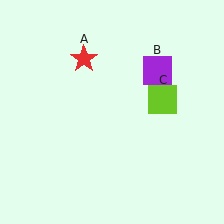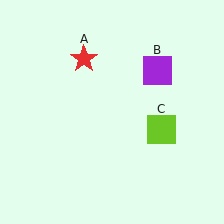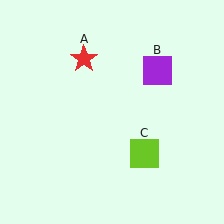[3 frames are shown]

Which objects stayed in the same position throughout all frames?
Red star (object A) and purple square (object B) remained stationary.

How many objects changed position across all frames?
1 object changed position: lime square (object C).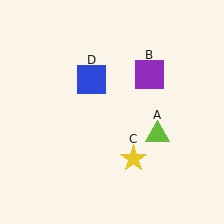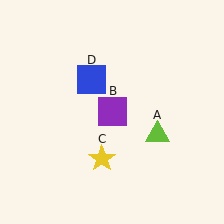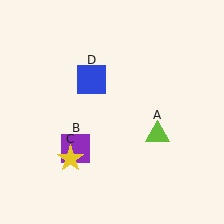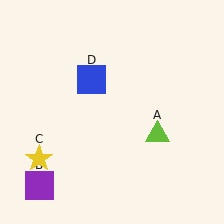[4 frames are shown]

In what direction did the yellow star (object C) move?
The yellow star (object C) moved left.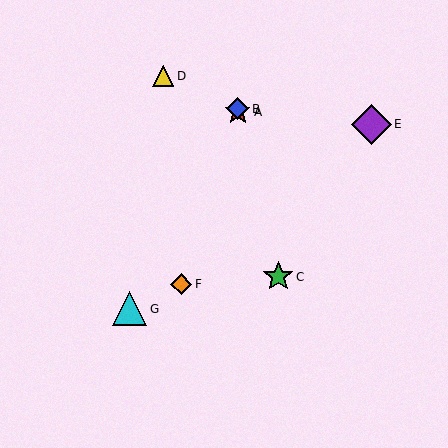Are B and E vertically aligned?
No, B is at x≈238 and E is at x≈372.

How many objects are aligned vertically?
2 objects (A, B) are aligned vertically.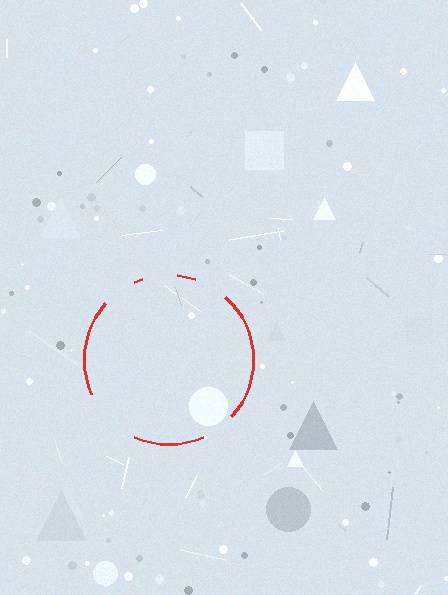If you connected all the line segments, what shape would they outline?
They would outline a circle.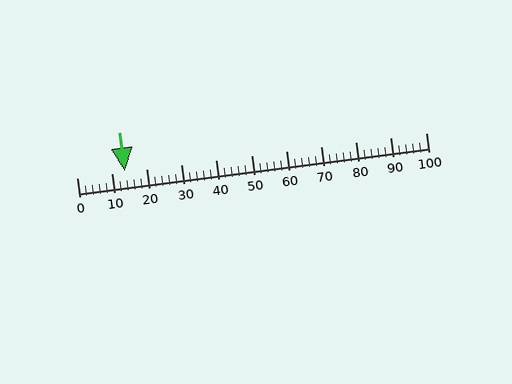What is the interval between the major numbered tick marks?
The major tick marks are spaced 10 units apart.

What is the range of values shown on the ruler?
The ruler shows values from 0 to 100.